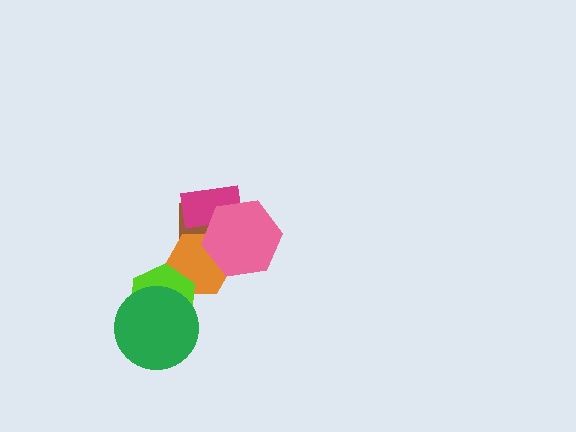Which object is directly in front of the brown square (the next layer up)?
The magenta rectangle is directly in front of the brown square.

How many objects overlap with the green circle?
1 object overlaps with the green circle.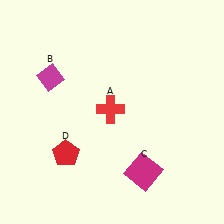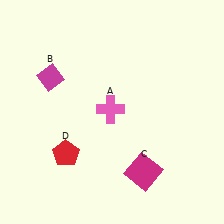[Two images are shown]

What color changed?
The cross (A) changed from red in Image 1 to pink in Image 2.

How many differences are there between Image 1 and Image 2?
There is 1 difference between the two images.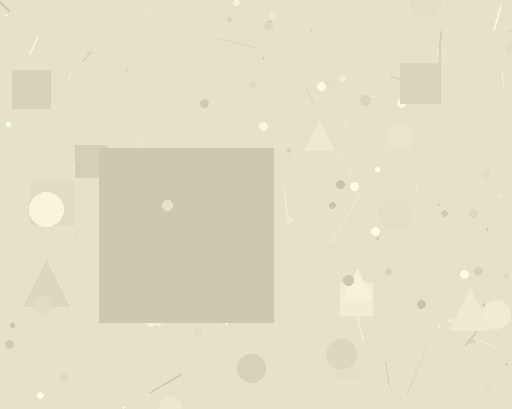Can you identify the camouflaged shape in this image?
The camouflaged shape is a square.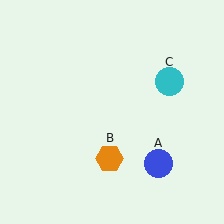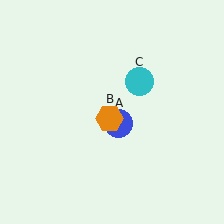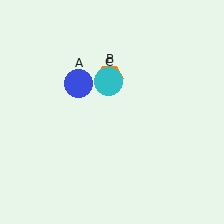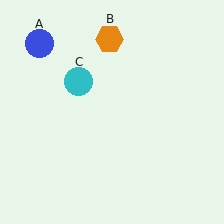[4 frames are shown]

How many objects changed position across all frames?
3 objects changed position: blue circle (object A), orange hexagon (object B), cyan circle (object C).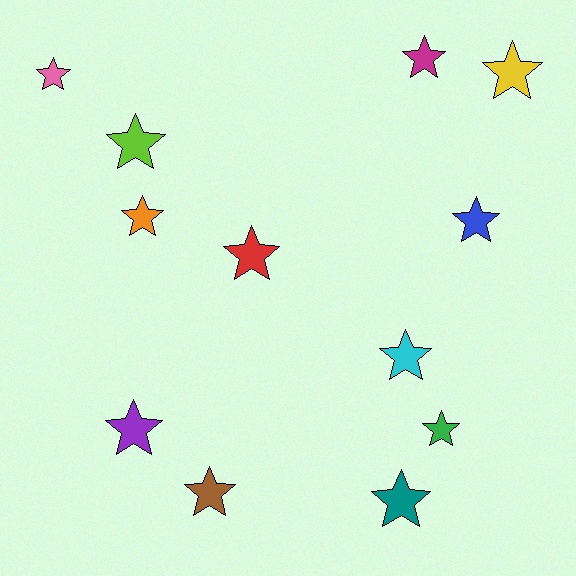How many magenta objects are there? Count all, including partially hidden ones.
There is 1 magenta object.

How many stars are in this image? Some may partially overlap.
There are 12 stars.